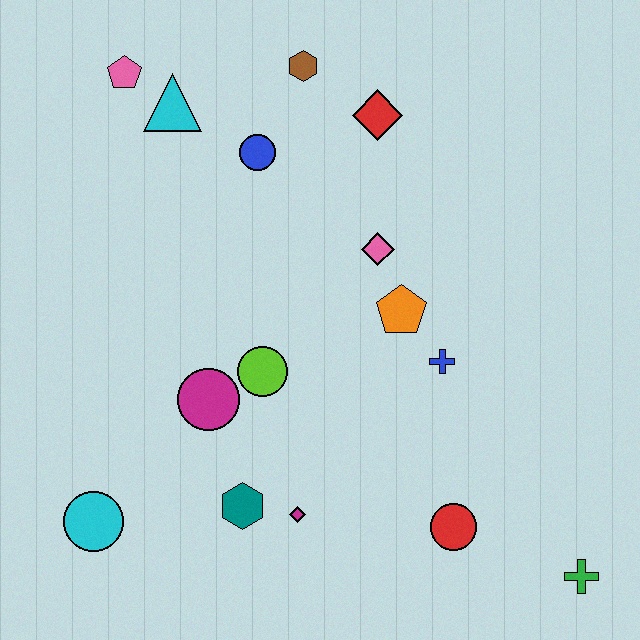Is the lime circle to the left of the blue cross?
Yes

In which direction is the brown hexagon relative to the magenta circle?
The brown hexagon is above the magenta circle.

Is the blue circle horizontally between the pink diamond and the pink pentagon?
Yes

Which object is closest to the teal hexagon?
The magenta diamond is closest to the teal hexagon.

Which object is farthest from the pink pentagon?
The green cross is farthest from the pink pentagon.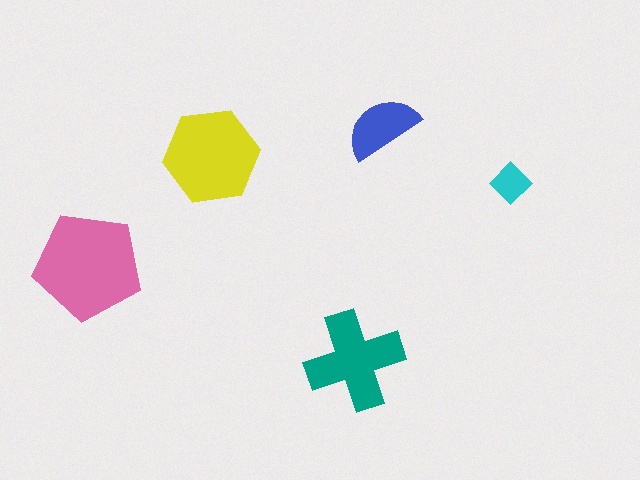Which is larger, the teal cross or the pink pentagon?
The pink pentagon.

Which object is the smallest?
The cyan diamond.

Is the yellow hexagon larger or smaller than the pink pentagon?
Smaller.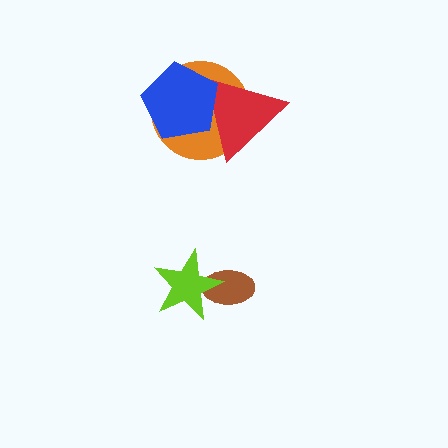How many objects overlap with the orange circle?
2 objects overlap with the orange circle.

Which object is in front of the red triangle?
The blue pentagon is in front of the red triangle.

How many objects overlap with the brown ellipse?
1 object overlaps with the brown ellipse.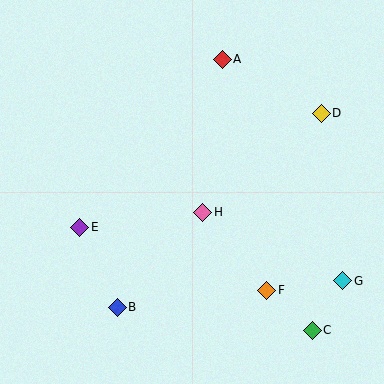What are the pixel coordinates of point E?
Point E is at (80, 227).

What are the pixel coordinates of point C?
Point C is at (312, 330).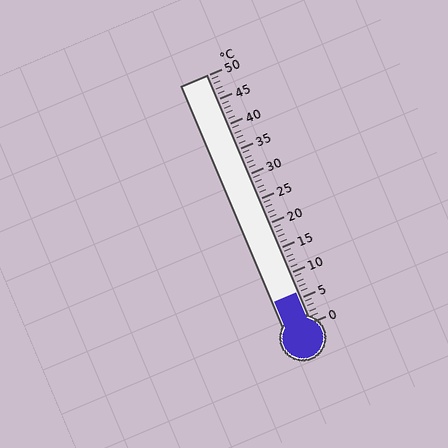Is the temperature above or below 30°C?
The temperature is below 30°C.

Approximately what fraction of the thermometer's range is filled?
The thermometer is filled to approximately 10% of its range.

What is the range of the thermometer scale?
The thermometer scale ranges from 0°C to 50°C.